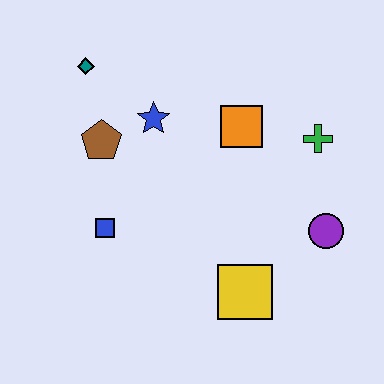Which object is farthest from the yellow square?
The teal diamond is farthest from the yellow square.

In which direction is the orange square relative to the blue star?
The orange square is to the right of the blue star.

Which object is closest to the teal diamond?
The brown pentagon is closest to the teal diamond.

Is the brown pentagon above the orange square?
No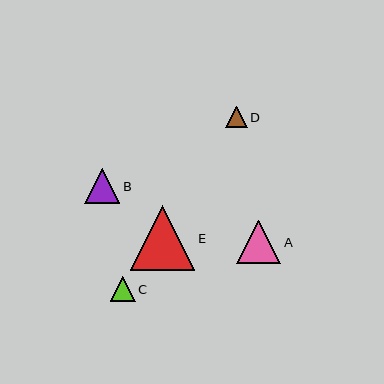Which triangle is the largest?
Triangle E is the largest with a size of approximately 64 pixels.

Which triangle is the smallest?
Triangle D is the smallest with a size of approximately 21 pixels.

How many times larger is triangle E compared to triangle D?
Triangle E is approximately 3.0 times the size of triangle D.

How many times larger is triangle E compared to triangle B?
Triangle E is approximately 1.8 times the size of triangle B.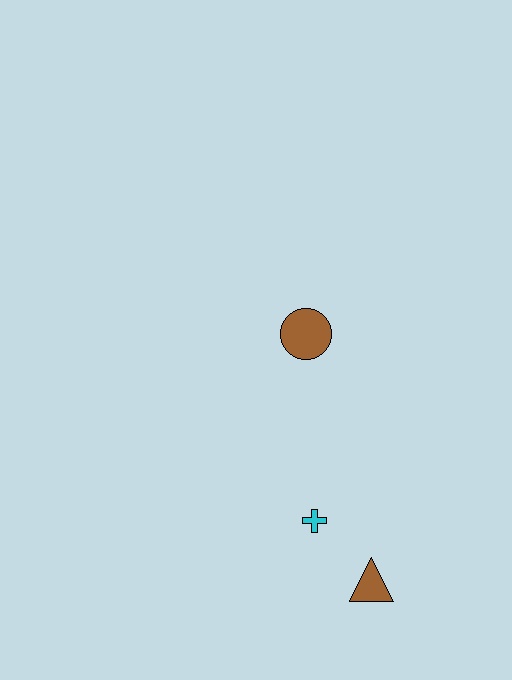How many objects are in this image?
There are 3 objects.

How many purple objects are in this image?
There are no purple objects.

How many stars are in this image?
There are no stars.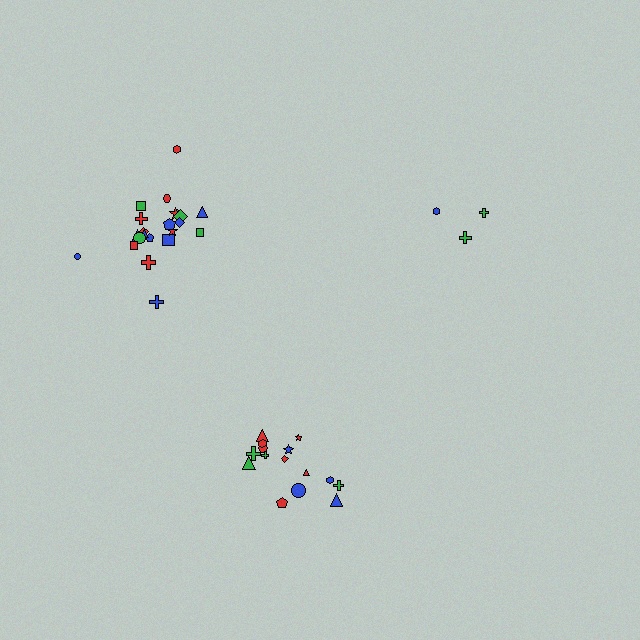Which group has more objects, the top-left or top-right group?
The top-left group.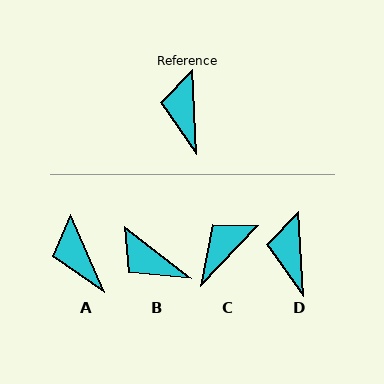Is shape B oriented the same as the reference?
No, it is off by about 50 degrees.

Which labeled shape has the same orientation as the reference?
D.